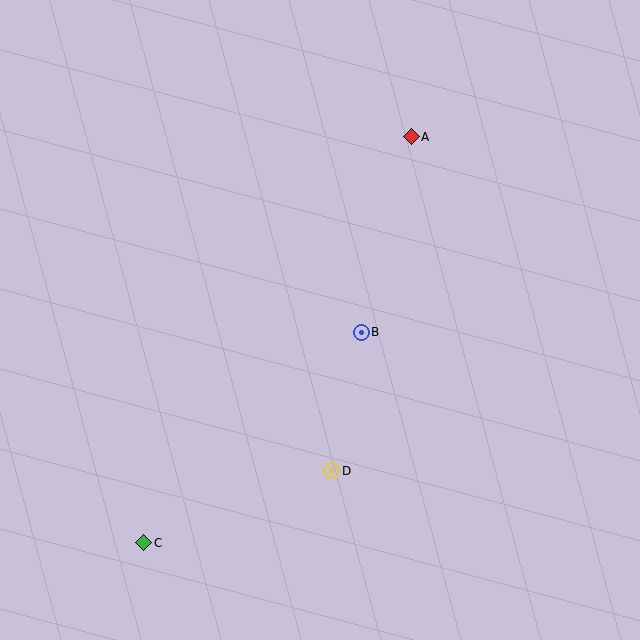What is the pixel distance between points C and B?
The distance between C and B is 302 pixels.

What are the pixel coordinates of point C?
Point C is at (144, 543).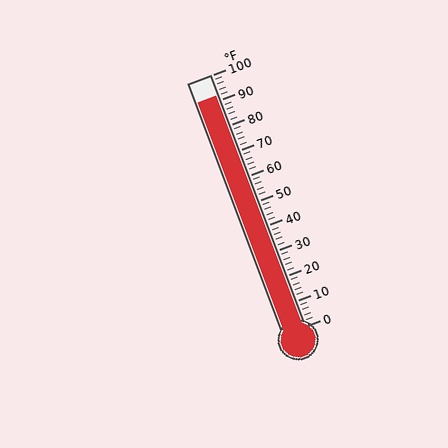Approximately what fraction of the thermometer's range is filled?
The thermometer is filled to approximately 90% of its range.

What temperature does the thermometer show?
The thermometer shows approximately 92°F.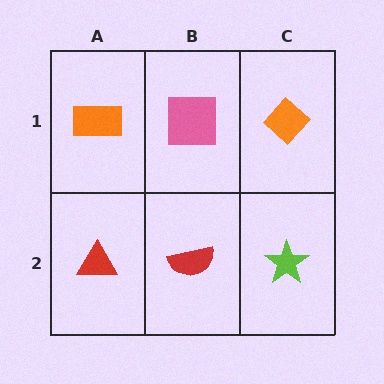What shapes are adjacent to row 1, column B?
A red semicircle (row 2, column B), an orange rectangle (row 1, column A), an orange diamond (row 1, column C).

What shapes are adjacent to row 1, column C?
A lime star (row 2, column C), a pink square (row 1, column B).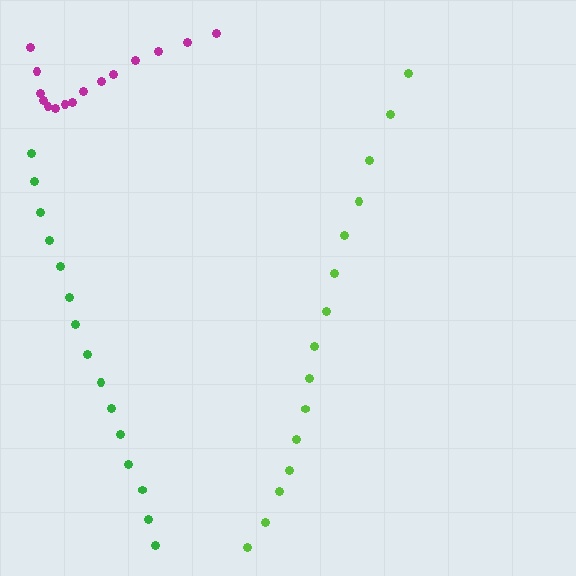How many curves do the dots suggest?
There are 3 distinct paths.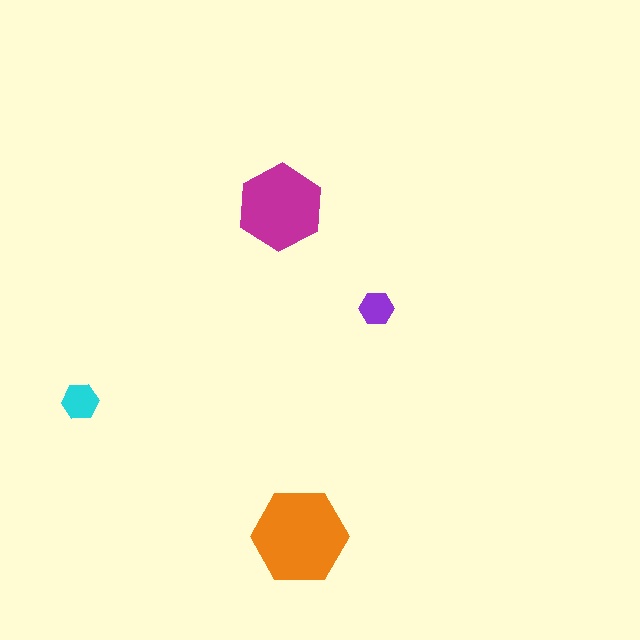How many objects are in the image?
There are 4 objects in the image.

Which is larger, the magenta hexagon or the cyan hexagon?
The magenta one.